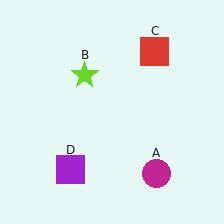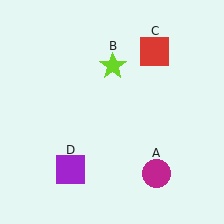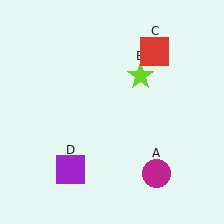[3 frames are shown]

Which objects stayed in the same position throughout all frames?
Magenta circle (object A) and red square (object C) and purple square (object D) remained stationary.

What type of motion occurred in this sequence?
The lime star (object B) rotated clockwise around the center of the scene.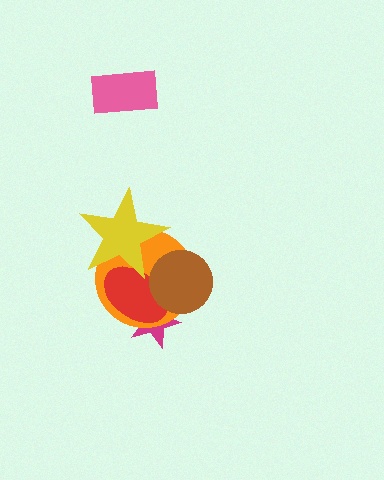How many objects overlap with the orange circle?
4 objects overlap with the orange circle.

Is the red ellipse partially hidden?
Yes, it is partially covered by another shape.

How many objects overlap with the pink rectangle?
0 objects overlap with the pink rectangle.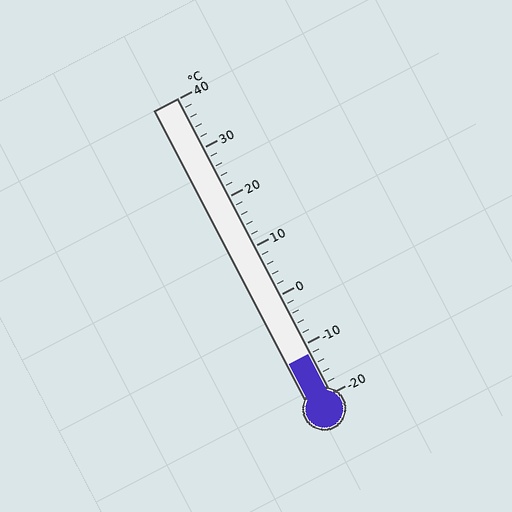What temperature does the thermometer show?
The thermometer shows approximately -12°C.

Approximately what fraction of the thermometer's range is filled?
The thermometer is filled to approximately 15% of its range.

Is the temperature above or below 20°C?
The temperature is below 20°C.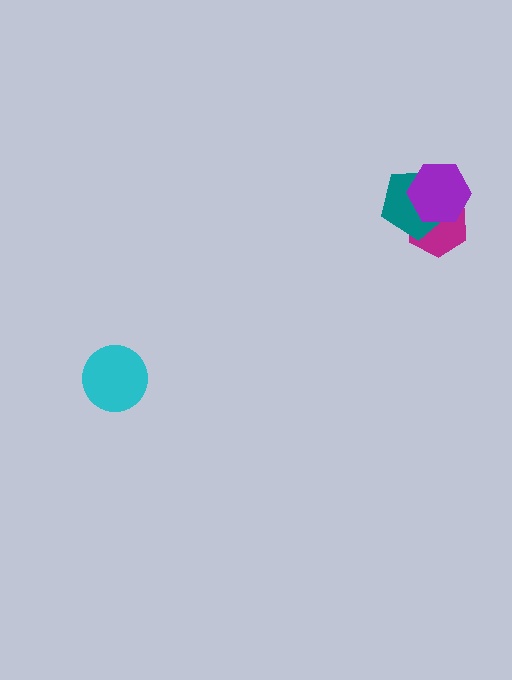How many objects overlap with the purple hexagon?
2 objects overlap with the purple hexagon.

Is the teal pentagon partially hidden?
Yes, it is partially covered by another shape.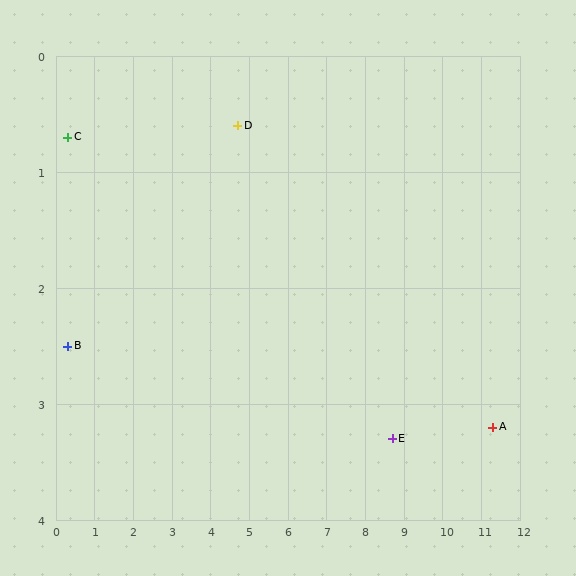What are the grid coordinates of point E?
Point E is at approximately (8.7, 3.3).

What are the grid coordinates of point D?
Point D is at approximately (4.7, 0.6).